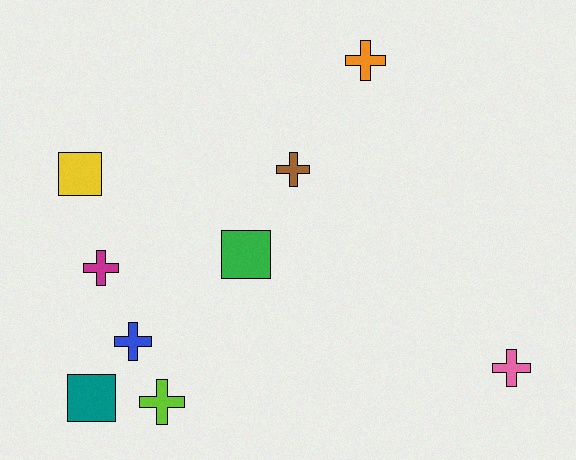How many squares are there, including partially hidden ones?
There are 3 squares.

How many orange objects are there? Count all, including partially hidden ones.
There is 1 orange object.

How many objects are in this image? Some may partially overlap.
There are 9 objects.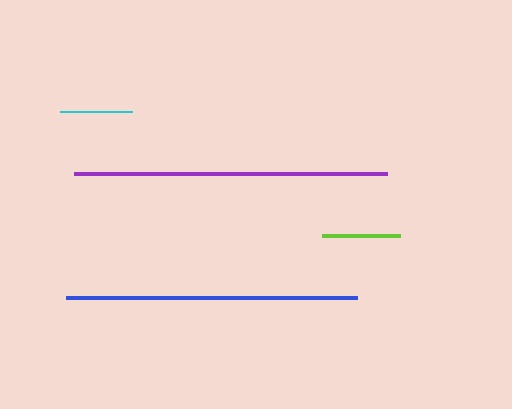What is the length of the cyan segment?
The cyan segment is approximately 72 pixels long.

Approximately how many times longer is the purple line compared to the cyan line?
The purple line is approximately 4.3 times the length of the cyan line.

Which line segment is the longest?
The purple line is the longest at approximately 313 pixels.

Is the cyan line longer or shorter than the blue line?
The blue line is longer than the cyan line.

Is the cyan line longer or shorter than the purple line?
The purple line is longer than the cyan line.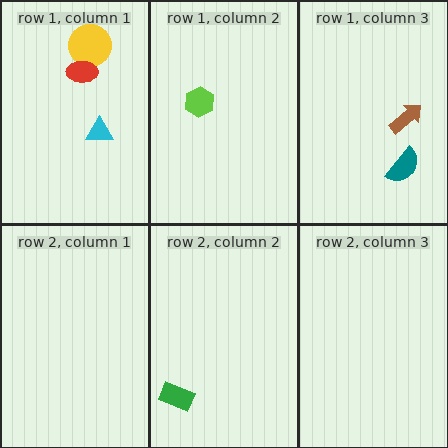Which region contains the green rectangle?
The row 2, column 2 region.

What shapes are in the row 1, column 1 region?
The yellow circle, the cyan triangle, the red ellipse.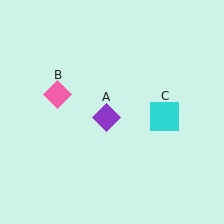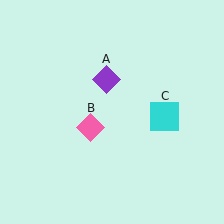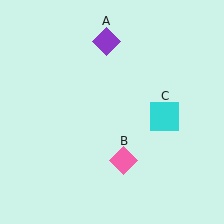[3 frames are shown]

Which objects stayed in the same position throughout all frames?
Cyan square (object C) remained stationary.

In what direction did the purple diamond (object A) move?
The purple diamond (object A) moved up.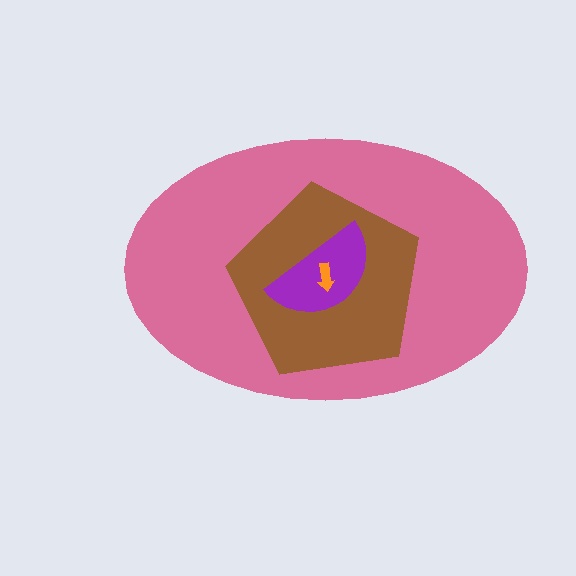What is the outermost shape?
The pink ellipse.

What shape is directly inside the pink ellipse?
The brown pentagon.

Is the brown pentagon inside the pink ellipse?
Yes.